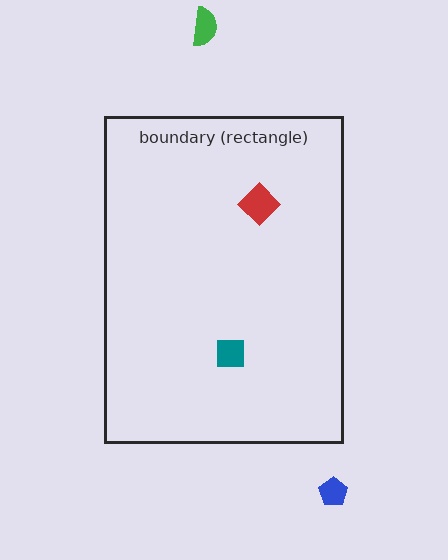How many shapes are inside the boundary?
2 inside, 2 outside.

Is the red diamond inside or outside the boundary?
Inside.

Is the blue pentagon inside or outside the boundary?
Outside.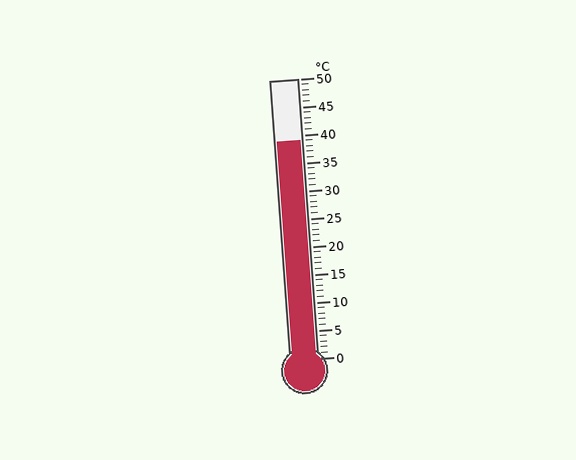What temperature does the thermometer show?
The thermometer shows approximately 39°C.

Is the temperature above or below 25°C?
The temperature is above 25°C.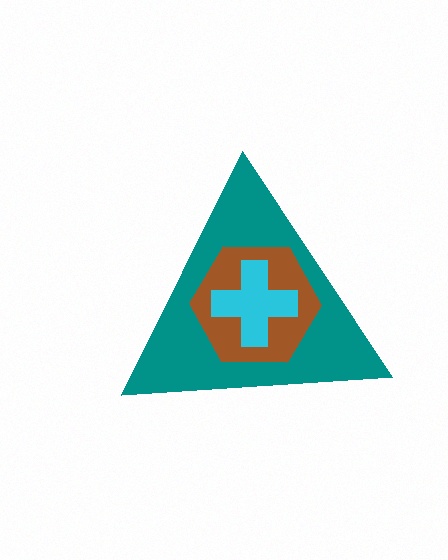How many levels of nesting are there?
3.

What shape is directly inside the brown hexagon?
The cyan cross.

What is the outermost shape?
The teal triangle.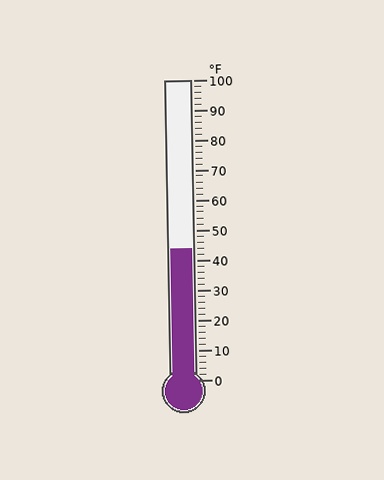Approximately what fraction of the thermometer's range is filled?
The thermometer is filled to approximately 45% of its range.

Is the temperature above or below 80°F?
The temperature is below 80°F.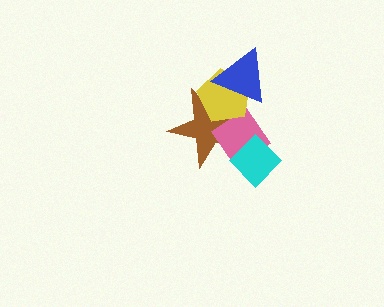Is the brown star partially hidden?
Yes, it is partially covered by another shape.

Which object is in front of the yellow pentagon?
The blue triangle is in front of the yellow pentagon.